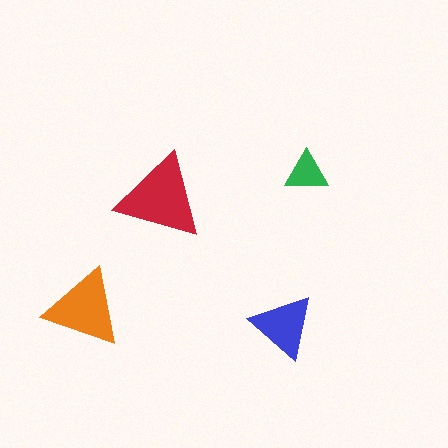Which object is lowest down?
The blue triangle is bottommost.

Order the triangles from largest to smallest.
the red one, the orange one, the blue one, the green one.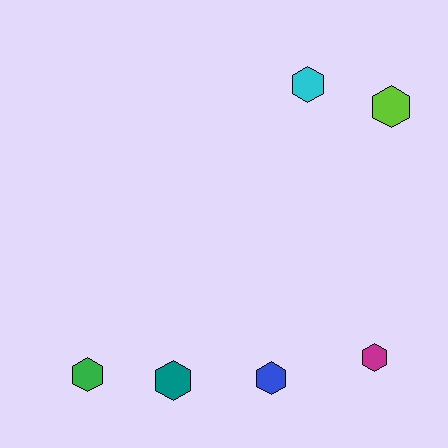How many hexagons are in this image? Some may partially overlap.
There are 6 hexagons.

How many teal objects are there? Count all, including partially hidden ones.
There is 1 teal object.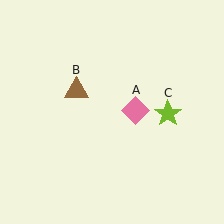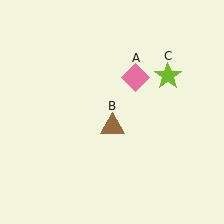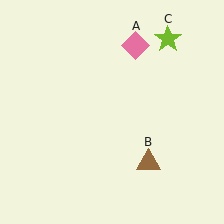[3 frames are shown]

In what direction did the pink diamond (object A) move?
The pink diamond (object A) moved up.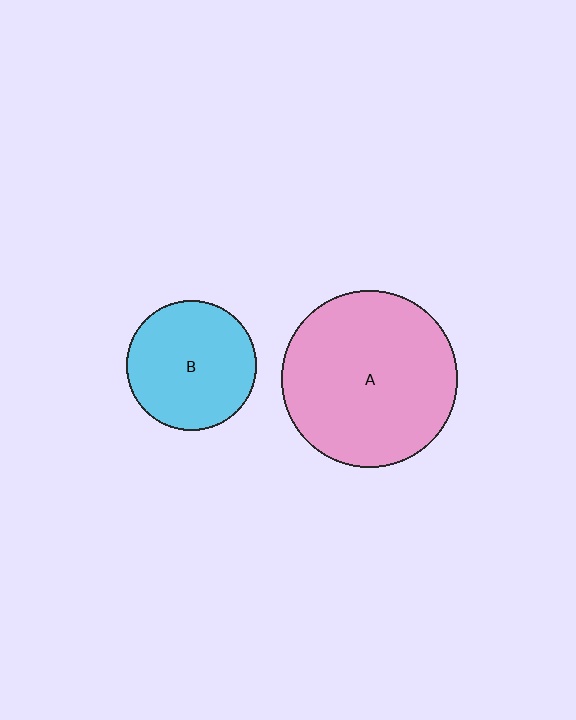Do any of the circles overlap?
No, none of the circles overlap.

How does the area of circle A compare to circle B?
Approximately 1.8 times.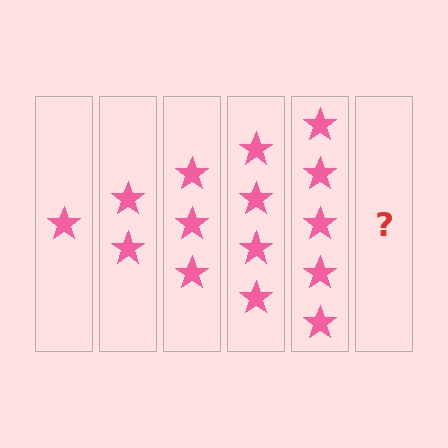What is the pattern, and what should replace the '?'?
The pattern is that each step adds one more star. The '?' should be 6 stars.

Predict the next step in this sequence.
The next step is 6 stars.